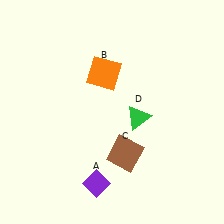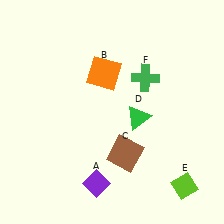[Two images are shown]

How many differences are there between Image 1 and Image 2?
There are 2 differences between the two images.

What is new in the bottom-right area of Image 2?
A lime diamond (E) was added in the bottom-right area of Image 2.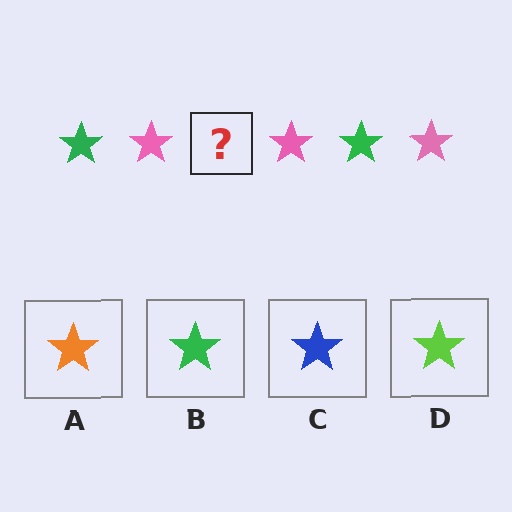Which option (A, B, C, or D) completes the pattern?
B.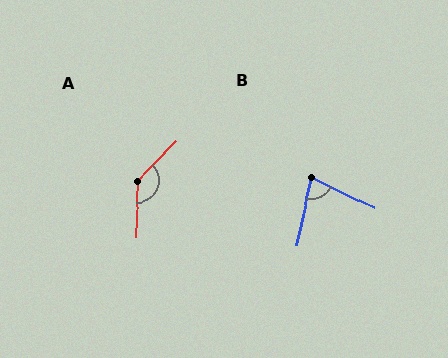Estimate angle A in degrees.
Approximately 137 degrees.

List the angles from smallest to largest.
B (76°), A (137°).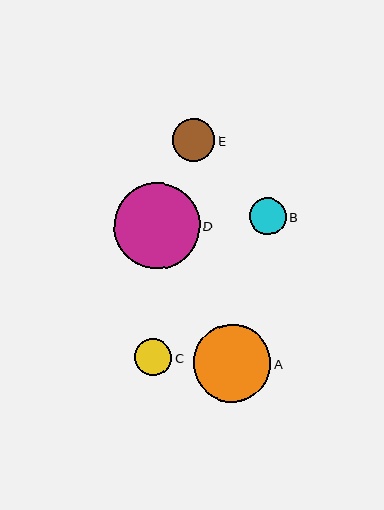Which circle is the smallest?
Circle B is the smallest with a size of approximately 37 pixels.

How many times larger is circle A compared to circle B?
Circle A is approximately 2.1 times the size of circle B.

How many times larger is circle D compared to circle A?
Circle D is approximately 1.1 times the size of circle A.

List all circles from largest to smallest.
From largest to smallest: D, A, E, C, B.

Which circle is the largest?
Circle D is the largest with a size of approximately 86 pixels.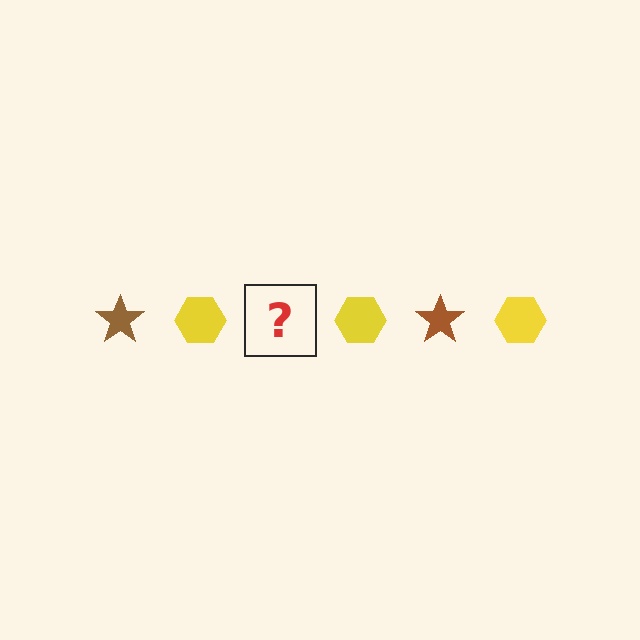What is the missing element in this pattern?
The missing element is a brown star.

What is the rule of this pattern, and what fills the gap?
The rule is that the pattern alternates between brown star and yellow hexagon. The gap should be filled with a brown star.